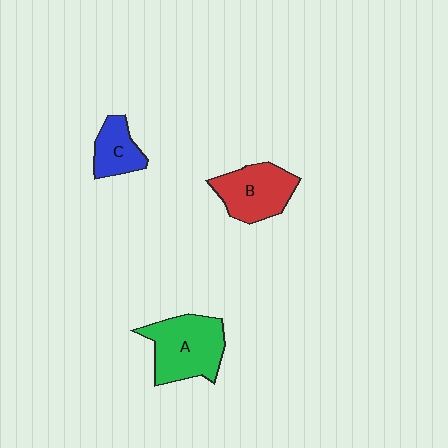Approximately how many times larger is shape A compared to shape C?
Approximately 1.9 times.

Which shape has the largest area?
Shape A (green).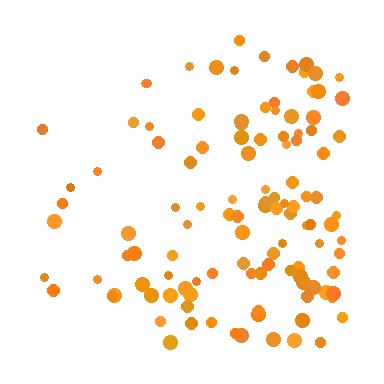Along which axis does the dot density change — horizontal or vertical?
Horizontal.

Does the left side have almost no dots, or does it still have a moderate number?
Still a moderate number, just noticeably fewer than the right.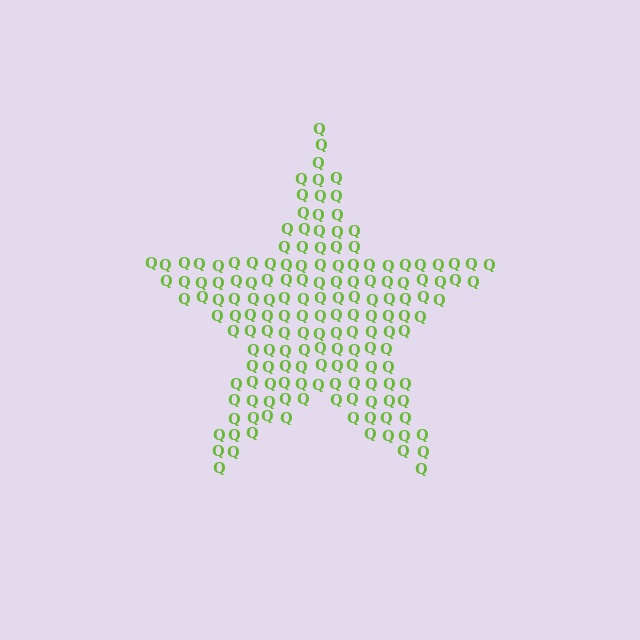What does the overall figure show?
The overall figure shows a star.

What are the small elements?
The small elements are letter Q's.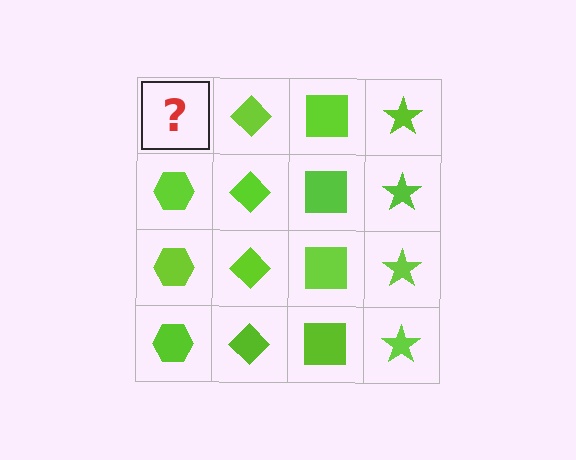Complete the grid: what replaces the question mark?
The question mark should be replaced with a lime hexagon.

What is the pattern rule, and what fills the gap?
The rule is that each column has a consistent shape. The gap should be filled with a lime hexagon.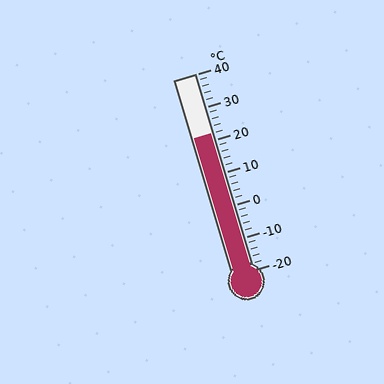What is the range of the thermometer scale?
The thermometer scale ranges from -20°C to 40°C.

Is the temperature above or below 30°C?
The temperature is below 30°C.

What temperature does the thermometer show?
The thermometer shows approximately 22°C.